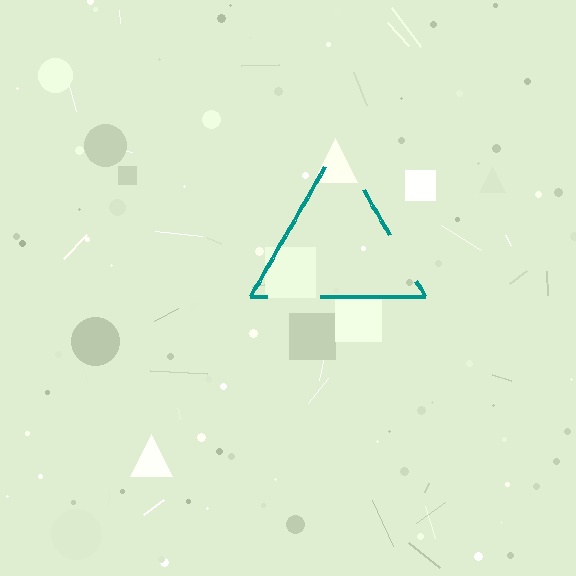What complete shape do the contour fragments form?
The contour fragments form a triangle.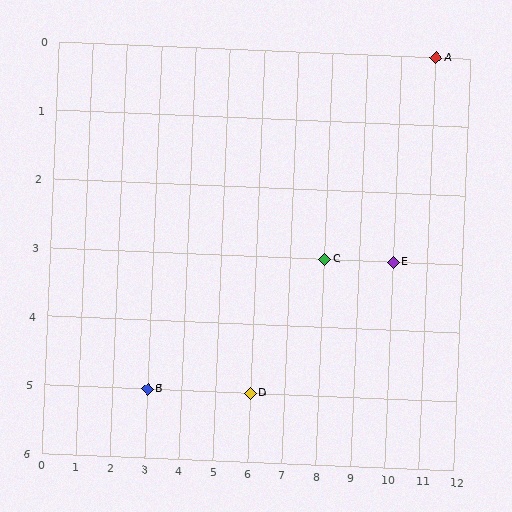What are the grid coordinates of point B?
Point B is at grid coordinates (3, 5).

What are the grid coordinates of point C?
Point C is at grid coordinates (8, 3).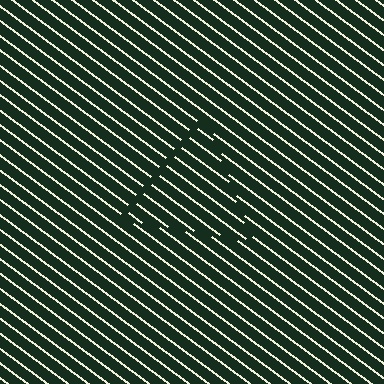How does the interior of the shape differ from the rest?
The interior of the shape contains the same grating, shifted by half a period — the contour is defined by the phase discontinuity where line-ends from the inner and outer gratings abut.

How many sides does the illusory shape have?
3 sides — the line-ends trace a triangle.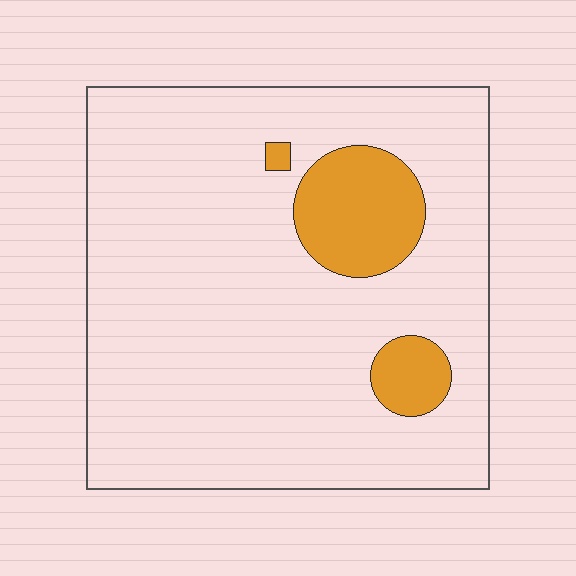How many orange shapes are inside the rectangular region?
3.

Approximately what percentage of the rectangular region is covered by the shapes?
Approximately 10%.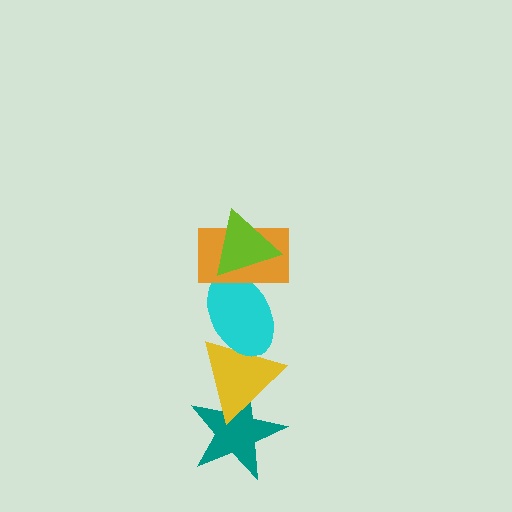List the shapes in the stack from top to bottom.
From top to bottom: the lime triangle, the orange rectangle, the cyan ellipse, the yellow triangle, the teal star.